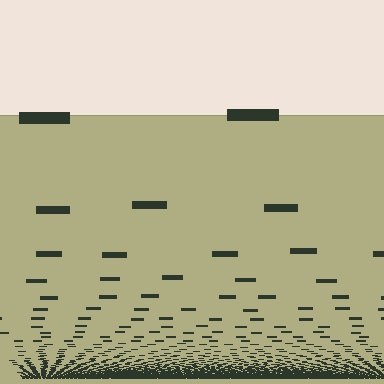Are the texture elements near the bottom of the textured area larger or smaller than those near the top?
Smaller. The gradient is inverted — elements near the bottom are smaller and denser.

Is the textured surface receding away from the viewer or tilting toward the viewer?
The surface appears to tilt toward the viewer. Texture elements get larger and sparser toward the top.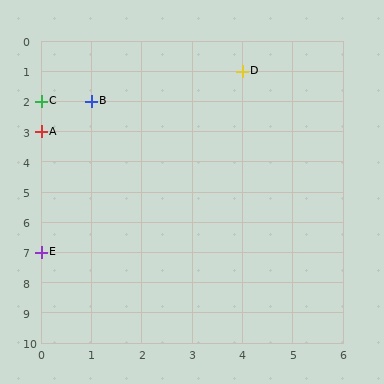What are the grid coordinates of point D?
Point D is at grid coordinates (4, 1).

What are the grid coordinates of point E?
Point E is at grid coordinates (0, 7).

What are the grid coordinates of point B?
Point B is at grid coordinates (1, 2).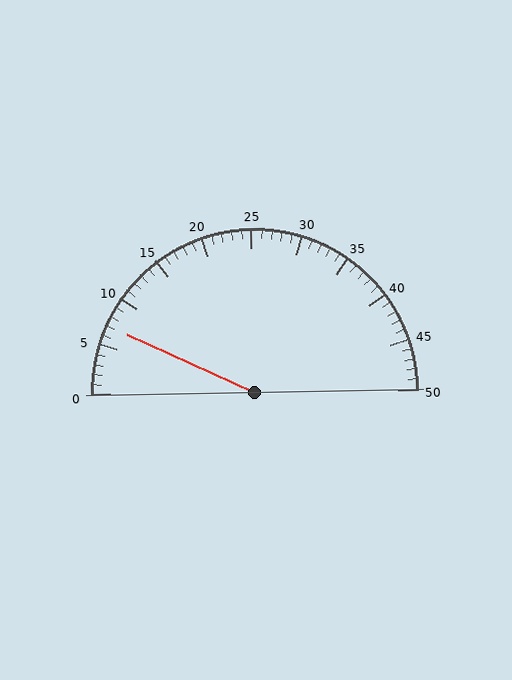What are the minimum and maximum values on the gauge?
The gauge ranges from 0 to 50.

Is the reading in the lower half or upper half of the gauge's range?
The reading is in the lower half of the range (0 to 50).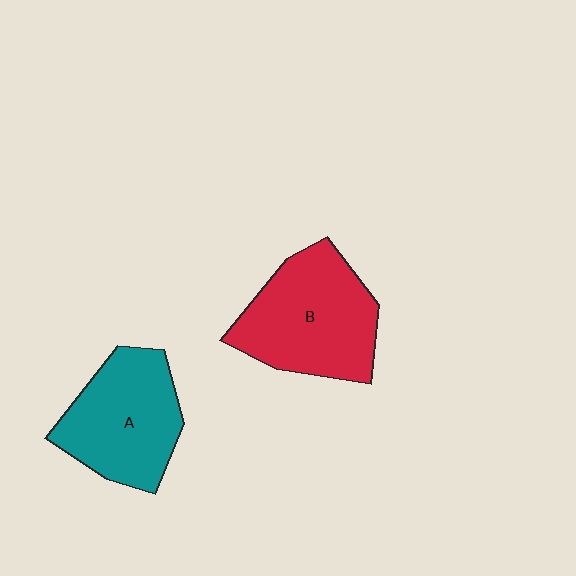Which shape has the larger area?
Shape B (red).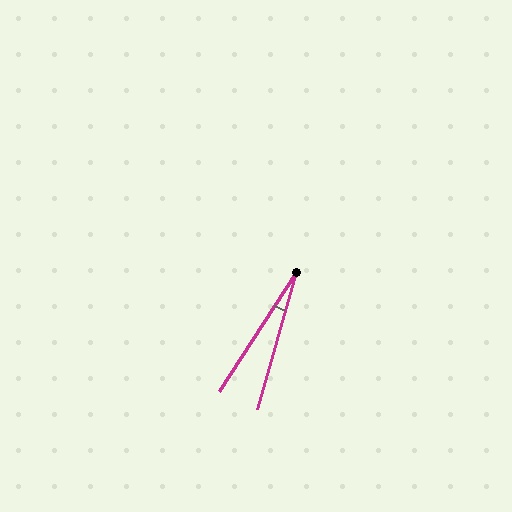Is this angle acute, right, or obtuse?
It is acute.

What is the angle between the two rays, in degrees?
Approximately 17 degrees.